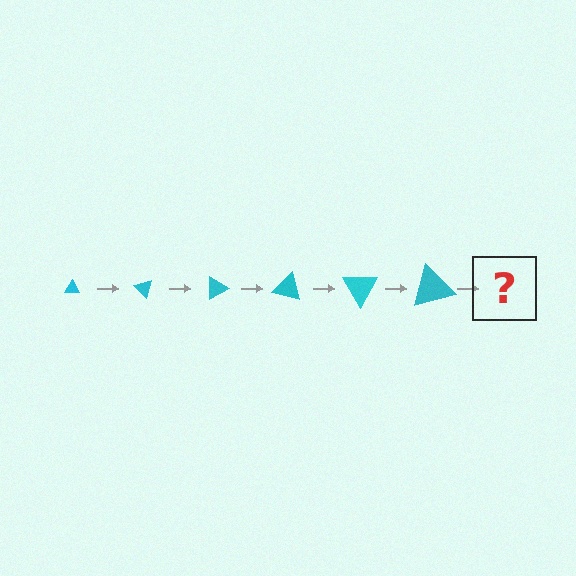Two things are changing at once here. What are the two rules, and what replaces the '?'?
The two rules are that the triangle grows larger each step and it rotates 45 degrees each step. The '?' should be a triangle, larger than the previous one and rotated 270 degrees from the start.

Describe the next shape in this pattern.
It should be a triangle, larger than the previous one and rotated 270 degrees from the start.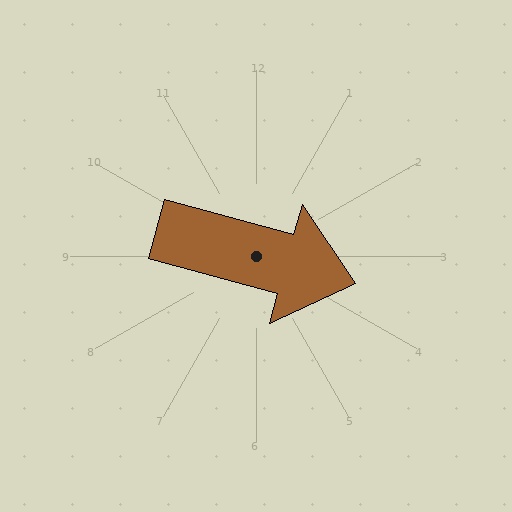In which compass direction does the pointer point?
East.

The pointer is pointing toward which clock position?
Roughly 4 o'clock.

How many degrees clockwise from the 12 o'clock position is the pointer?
Approximately 105 degrees.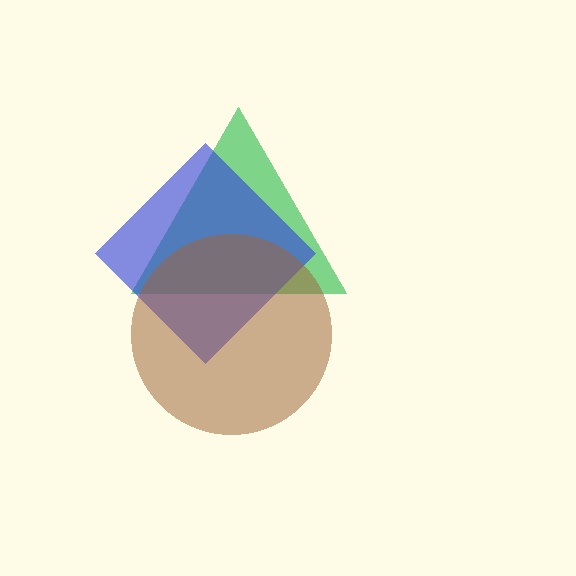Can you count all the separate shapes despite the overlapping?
Yes, there are 3 separate shapes.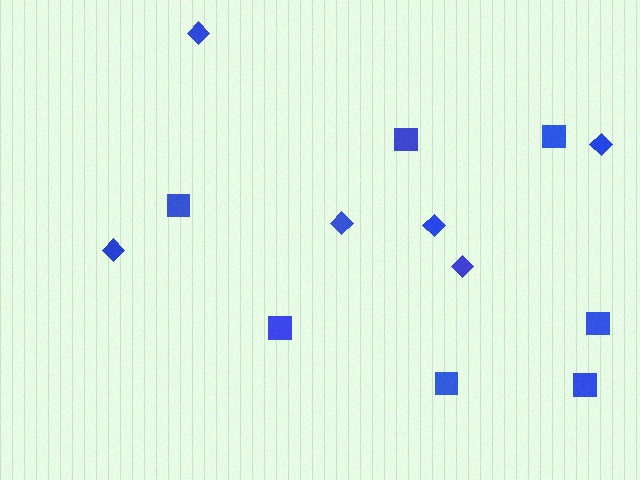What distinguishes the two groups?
There are 2 groups: one group of squares (7) and one group of diamonds (6).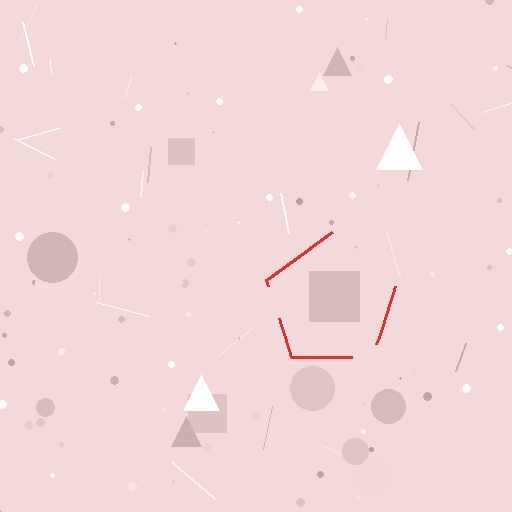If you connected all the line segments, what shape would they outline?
They would outline a pentagon.